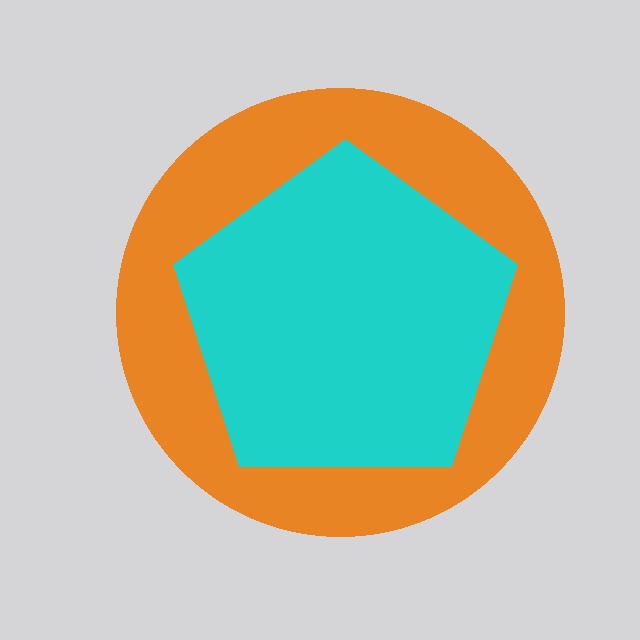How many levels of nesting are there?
2.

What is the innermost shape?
The cyan pentagon.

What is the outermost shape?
The orange circle.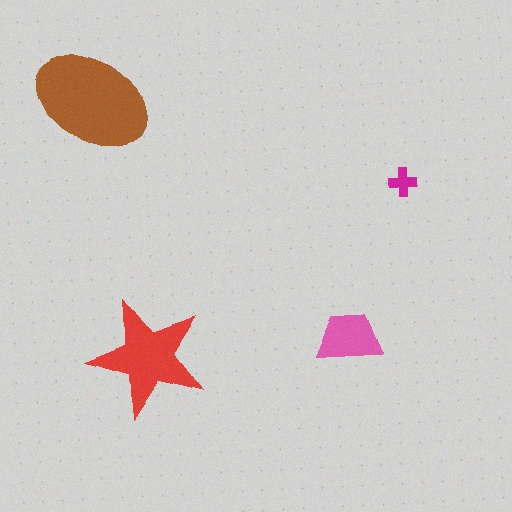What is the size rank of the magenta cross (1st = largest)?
4th.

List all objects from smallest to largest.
The magenta cross, the pink trapezoid, the red star, the brown ellipse.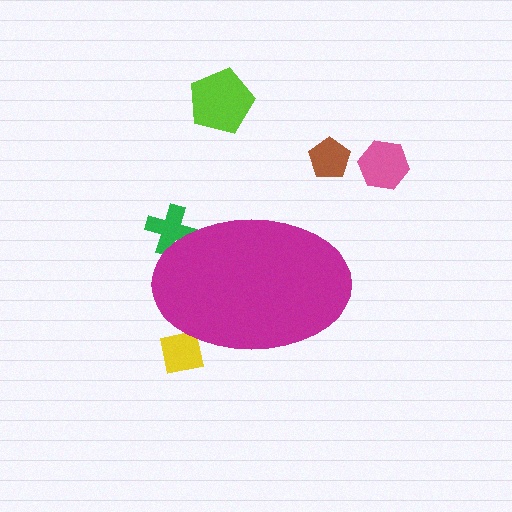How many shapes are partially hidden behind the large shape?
2 shapes are partially hidden.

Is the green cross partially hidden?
Yes, the green cross is partially hidden behind the magenta ellipse.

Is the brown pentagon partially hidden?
No, the brown pentagon is fully visible.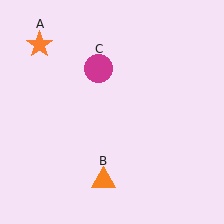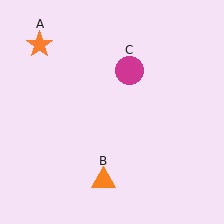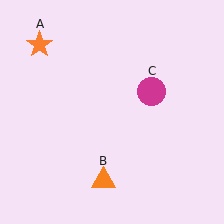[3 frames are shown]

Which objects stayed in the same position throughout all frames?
Orange star (object A) and orange triangle (object B) remained stationary.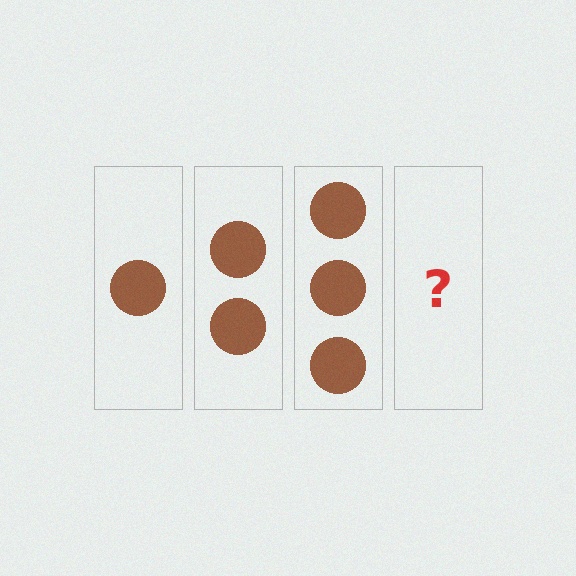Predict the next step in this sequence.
The next step is 4 circles.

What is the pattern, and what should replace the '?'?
The pattern is that each step adds one more circle. The '?' should be 4 circles.